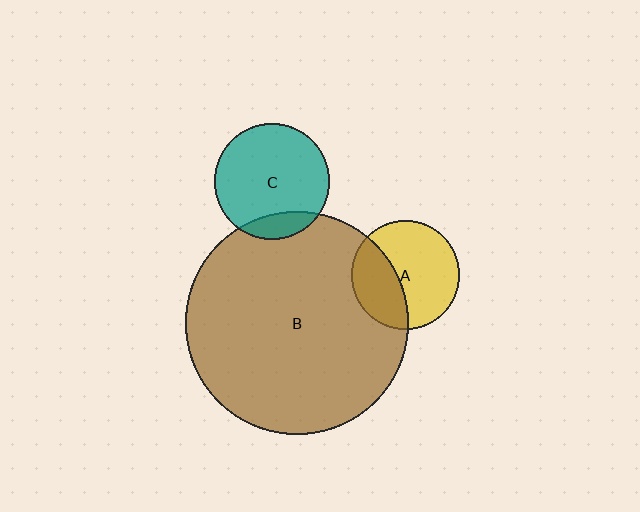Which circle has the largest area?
Circle B (brown).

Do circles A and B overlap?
Yes.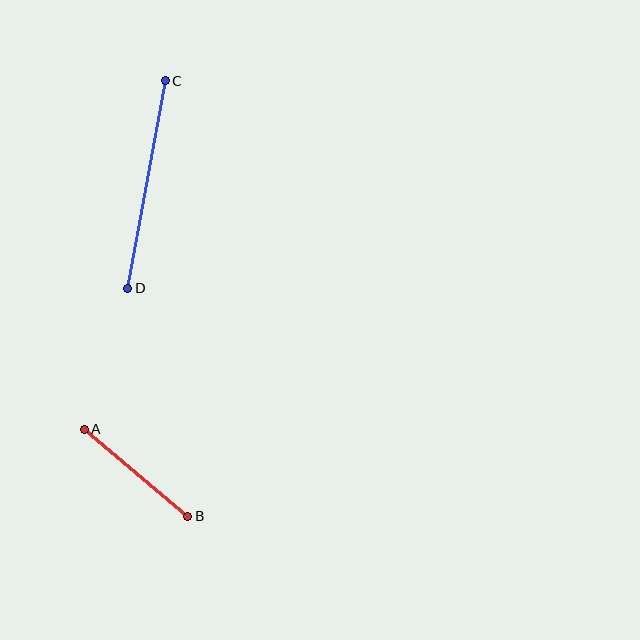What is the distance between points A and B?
The distance is approximately 135 pixels.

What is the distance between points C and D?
The distance is approximately 211 pixels.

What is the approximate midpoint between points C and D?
The midpoint is at approximately (146, 184) pixels.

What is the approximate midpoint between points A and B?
The midpoint is at approximately (136, 473) pixels.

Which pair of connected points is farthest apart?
Points C and D are farthest apart.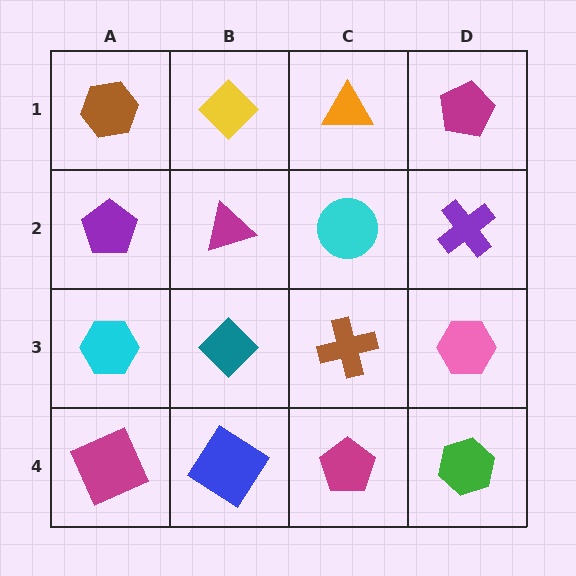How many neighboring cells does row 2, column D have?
3.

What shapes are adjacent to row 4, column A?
A cyan hexagon (row 3, column A), a blue diamond (row 4, column B).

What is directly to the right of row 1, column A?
A yellow diamond.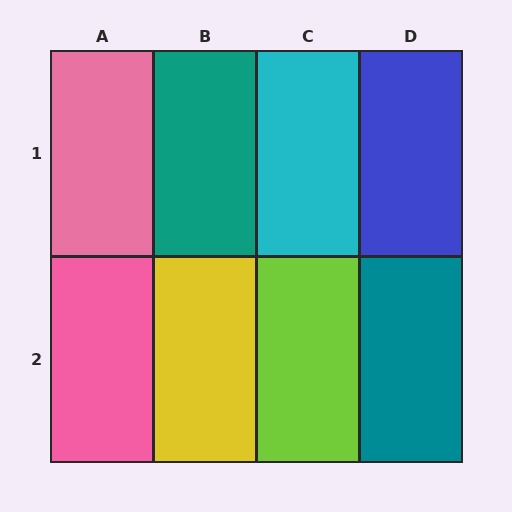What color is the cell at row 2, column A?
Pink.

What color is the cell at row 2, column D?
Teal.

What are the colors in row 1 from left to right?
Pink, teal, cyan, blue.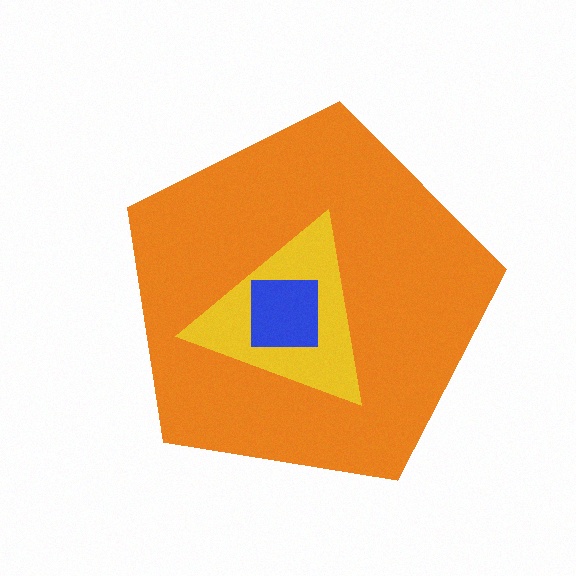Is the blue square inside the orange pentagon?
Yes.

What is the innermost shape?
The blue square.